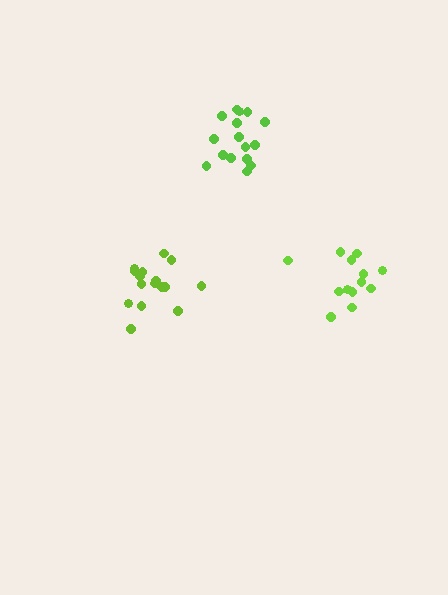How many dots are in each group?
Group 1: 13 dots, Group 2: 16 dots, Group 3: 16 dots (45 total).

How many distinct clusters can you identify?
There are 3 distinct clusters.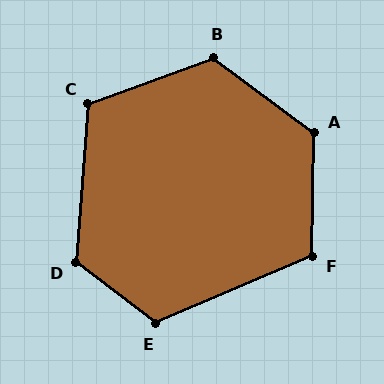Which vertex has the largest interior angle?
A, at approximately 125 degrees.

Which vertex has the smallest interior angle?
F, at approximately 114 degrees.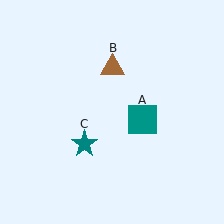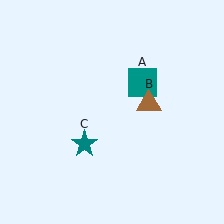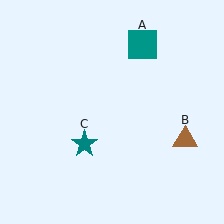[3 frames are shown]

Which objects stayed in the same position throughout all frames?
Teal star (object C) remained stationary.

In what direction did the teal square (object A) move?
The teal square (object A) moved up.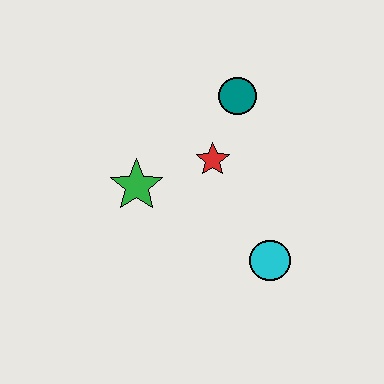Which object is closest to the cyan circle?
The red star is closest to the cyan circle.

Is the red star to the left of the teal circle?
Yes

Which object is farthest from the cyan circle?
The teal circle is farthest from the cyan circle.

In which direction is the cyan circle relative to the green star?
The cyan circle is to the right of the green star.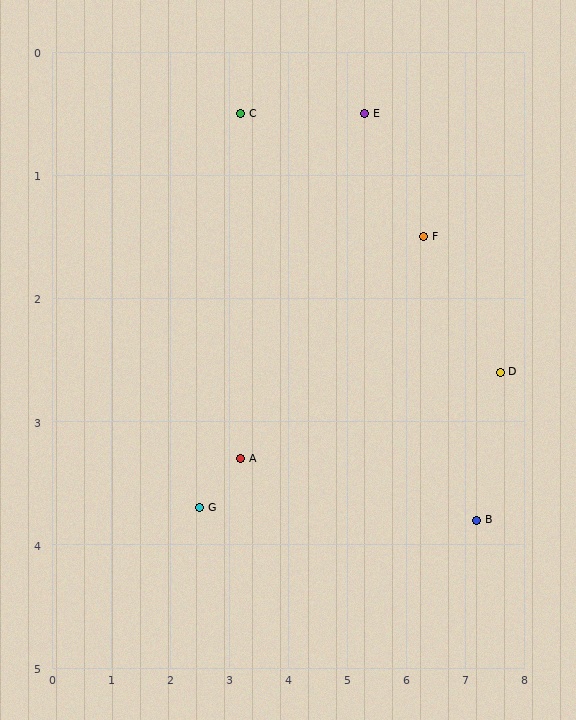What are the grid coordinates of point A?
Point A is at approximately (3.2, 3.3).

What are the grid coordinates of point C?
Point C is at approximately (3.2, 0.5).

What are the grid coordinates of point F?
Point F is at approximately (6.3, 1.5).